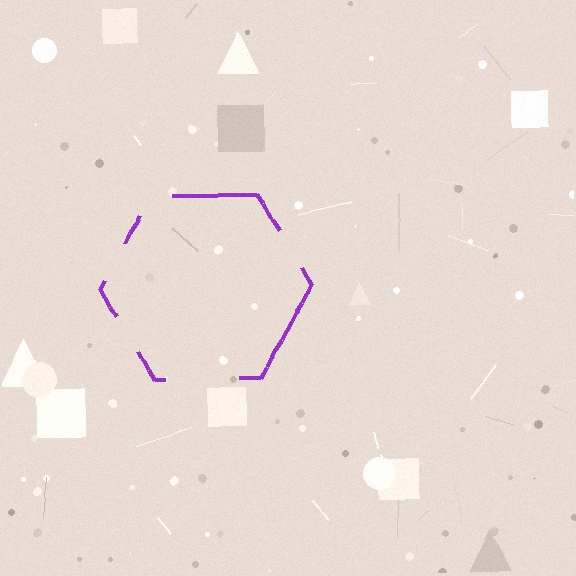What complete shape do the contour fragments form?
The contour fragments form a hexagon.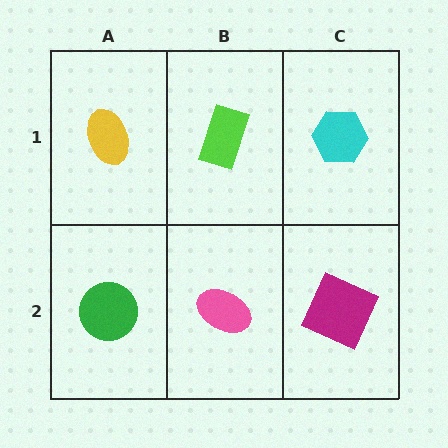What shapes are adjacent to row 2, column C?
A cyan hexagon (row 1, column C), a pink ellipse (row 2, column B).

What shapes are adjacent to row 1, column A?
A green circle (row 2, column A), a lime rectangle (row 1, column B).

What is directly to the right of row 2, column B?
A magenta square.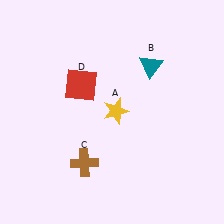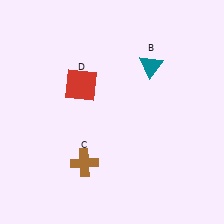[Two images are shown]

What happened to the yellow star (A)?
The yellow star (A) was removed in Image 2. It was in the top-right area of Image 1.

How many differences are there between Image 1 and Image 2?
There is 1 difference between the two images.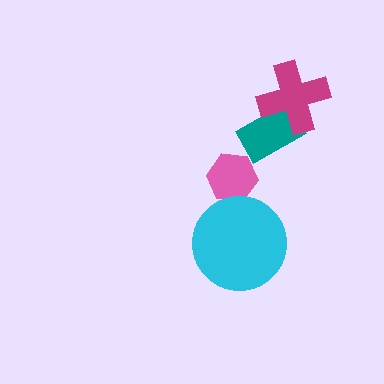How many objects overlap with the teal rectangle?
1 object overlaps with the teal rectangle.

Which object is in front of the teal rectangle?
The magenta cross is in front of the teal rectangle.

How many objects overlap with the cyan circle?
0 objects overlap with the cyan circle.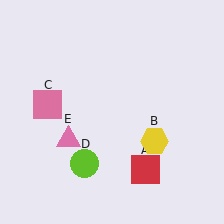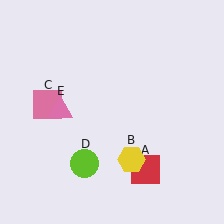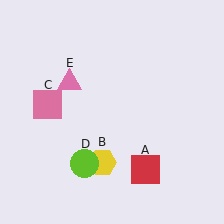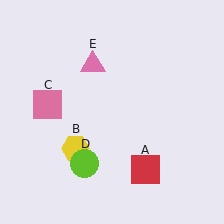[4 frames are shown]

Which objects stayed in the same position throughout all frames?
Red square (object A) and pink square (object C) and lime circle (object D) remained stationary.